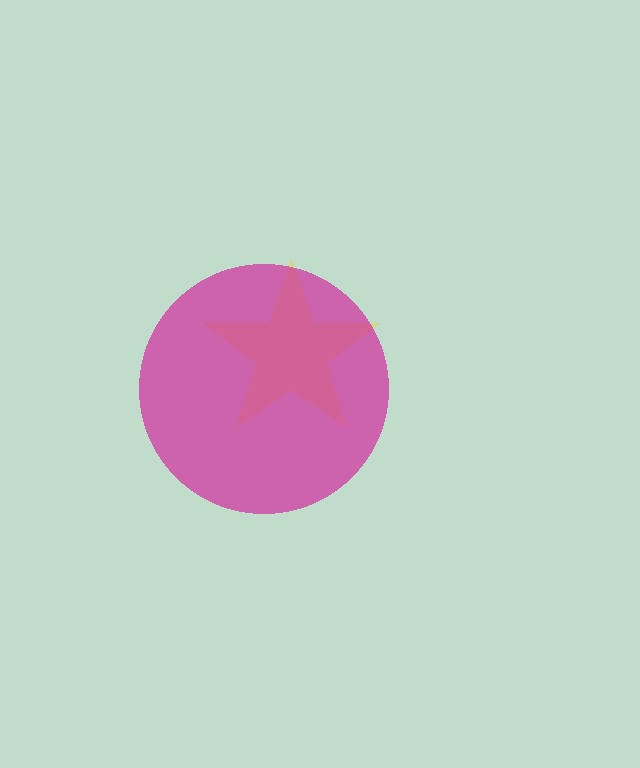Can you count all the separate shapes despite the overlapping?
Yes, there are 2 separate shapes.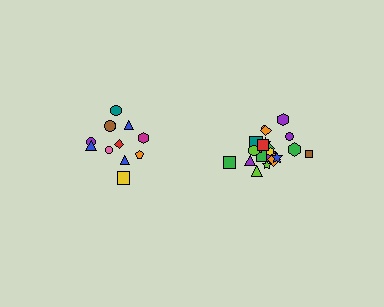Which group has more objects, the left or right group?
The right group.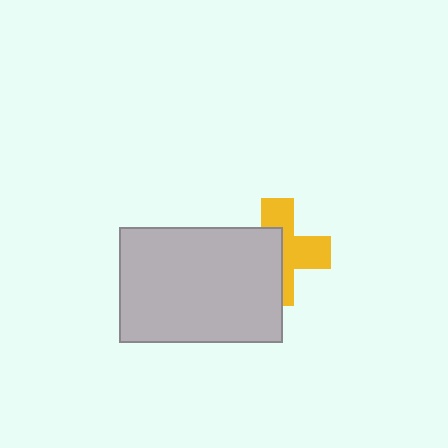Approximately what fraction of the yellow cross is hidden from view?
Roughly 50% of the yellow cross is hidden behind the light gray rectangle.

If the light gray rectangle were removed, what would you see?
You would see the complete yellow cross.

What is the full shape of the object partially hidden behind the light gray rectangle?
The partially hidden object is a yellow cross.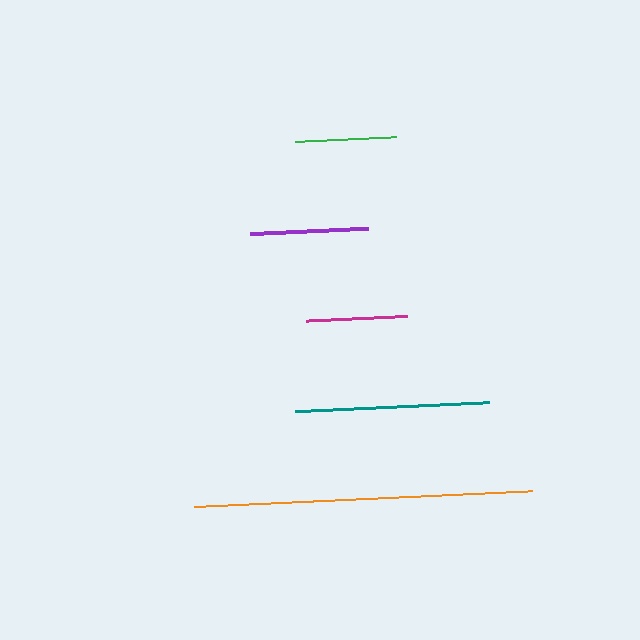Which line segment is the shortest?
The magenta line is the shortest at approximately 101 pixels.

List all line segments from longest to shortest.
From longest to shortest: orange, teal, purple, green, magenta.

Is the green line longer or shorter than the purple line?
The purple line is longer than the green line.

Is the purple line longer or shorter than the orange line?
The orange line is longer than the purple line.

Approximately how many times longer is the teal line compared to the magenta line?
The teal line is approximately 1.9 times the length of the magenta line.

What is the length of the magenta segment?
The magenta segment is approximately 101 pixels long.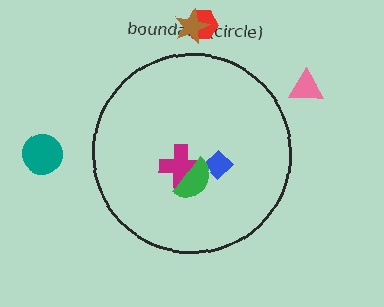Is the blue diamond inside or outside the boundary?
Inside.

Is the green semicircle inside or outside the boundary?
Inside.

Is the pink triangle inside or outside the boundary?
Outside.